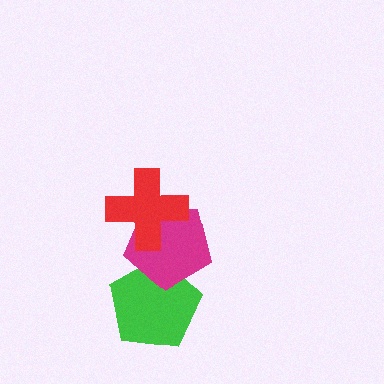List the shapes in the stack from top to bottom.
From top to bottom: the red cross, the magenta pentagon, the green pentagon.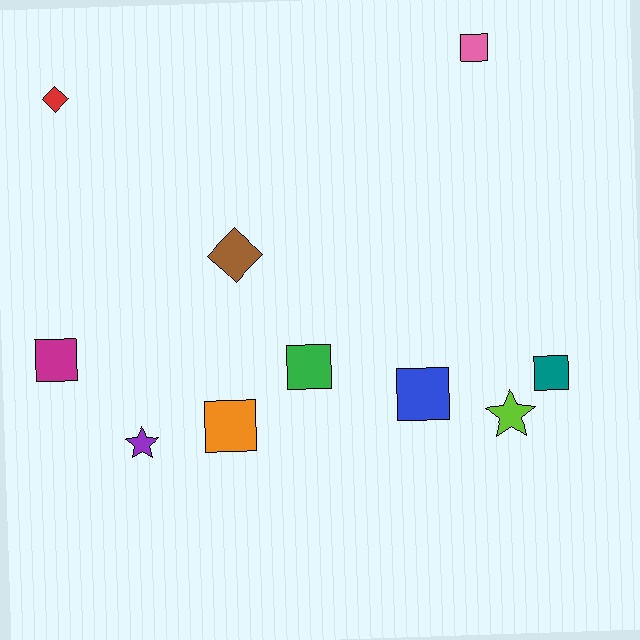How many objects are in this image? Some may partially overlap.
There are 10 objects.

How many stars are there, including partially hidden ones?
There are 2 stars.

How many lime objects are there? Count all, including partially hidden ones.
There is 1 lime object.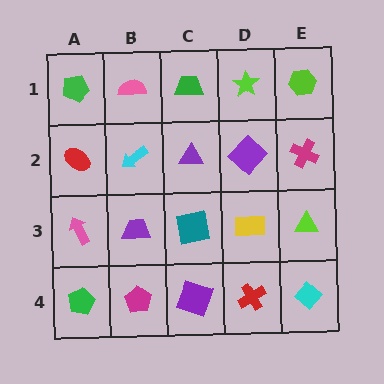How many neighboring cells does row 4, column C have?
3.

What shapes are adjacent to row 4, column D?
A yellow rectangle (row 3, column D), a purple square (row 4, column C), a cyan diamond (row 4, column E).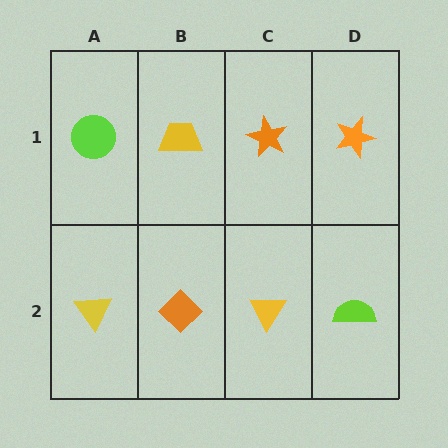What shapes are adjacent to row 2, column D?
An orange star (row 1, column D), a yellow triangle (row 2, column C).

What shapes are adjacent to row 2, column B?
A yellow trapezoid (row 1, column B), a yellow triangle (row 2, column A), a yellow triangle (row 2, column C).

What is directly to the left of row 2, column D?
A yellow triangle.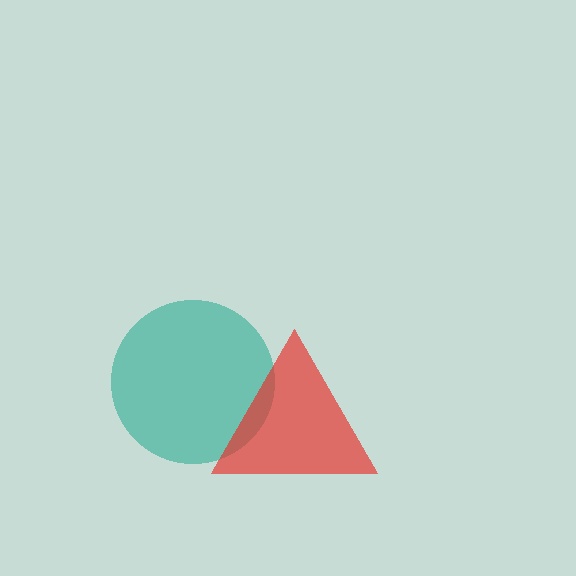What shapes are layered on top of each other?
The layered shapes are: a teal circle, a red triangle.